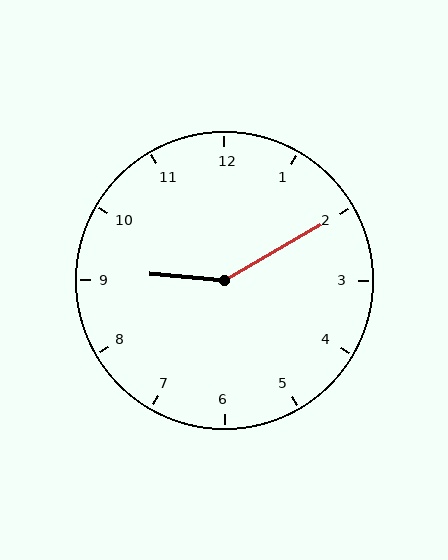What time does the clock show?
9:10.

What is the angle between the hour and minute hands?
Approximately 145 degrees.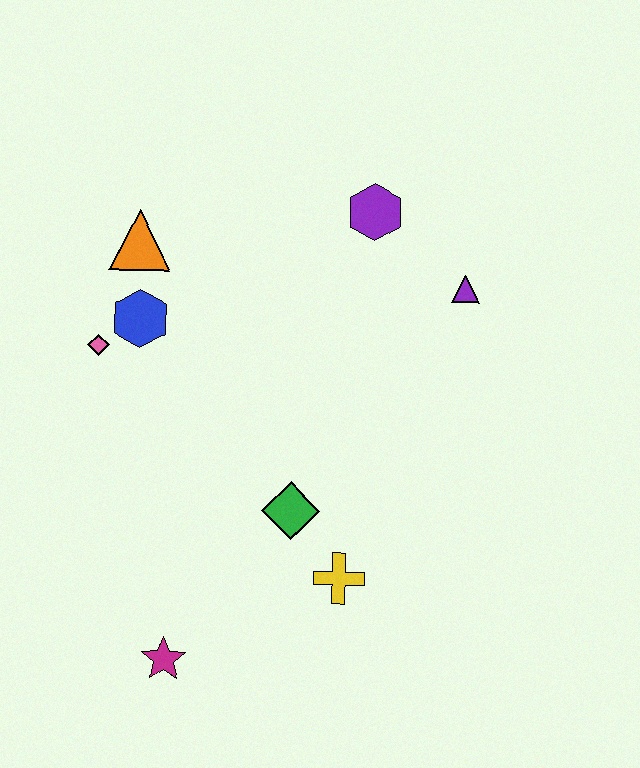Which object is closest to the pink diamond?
The blue hexagon is closest to the pink diamond.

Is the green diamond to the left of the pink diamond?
No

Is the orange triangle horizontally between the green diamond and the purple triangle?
No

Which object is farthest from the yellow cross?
The orange triangle is farthest from the yellow cross.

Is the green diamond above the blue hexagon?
No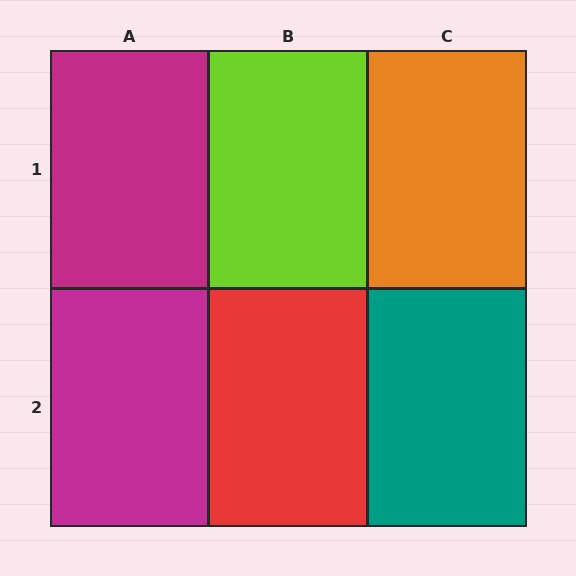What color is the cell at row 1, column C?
Orange.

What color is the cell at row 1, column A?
Magenta.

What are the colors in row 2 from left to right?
Magenta, red, teal.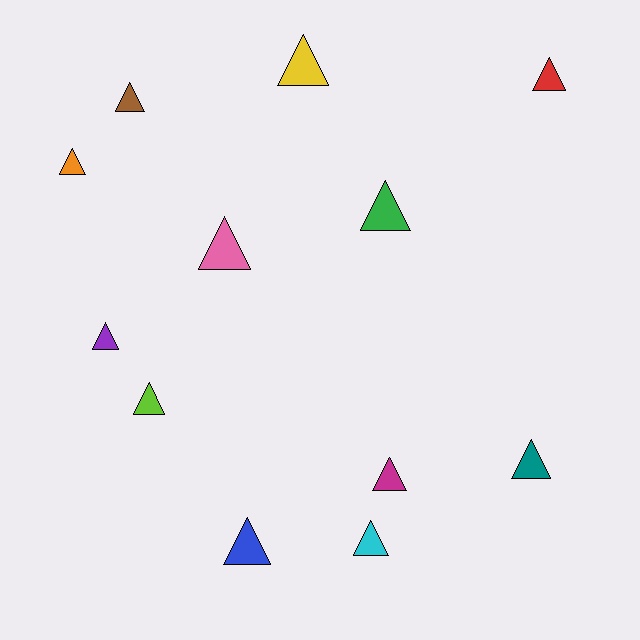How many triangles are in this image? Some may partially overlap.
There are 12 triangles.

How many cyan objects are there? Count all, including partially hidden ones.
There is 1 cyan object.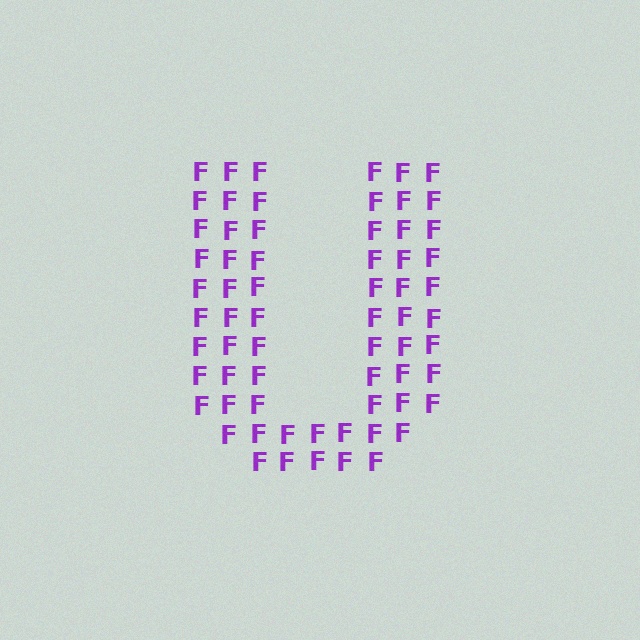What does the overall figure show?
The overall figure shows the letter U.